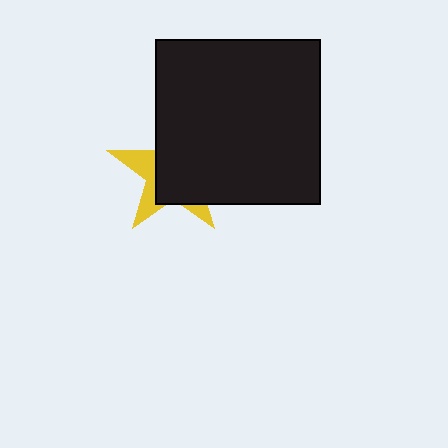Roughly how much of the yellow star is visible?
A small part of it is visible (roughly 32%).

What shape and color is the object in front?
The object in front is a black square.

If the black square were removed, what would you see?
You would see the complete yellow star.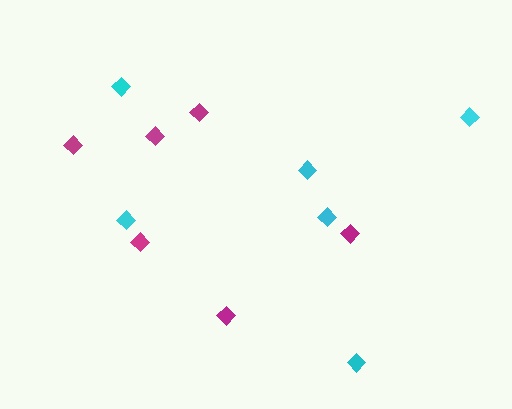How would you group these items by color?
There are 2 groups: one group of magenta diamonds (6) and one group of cyan diamonds (6).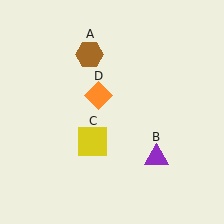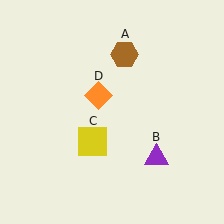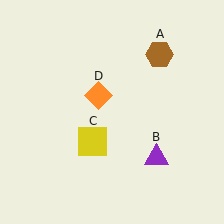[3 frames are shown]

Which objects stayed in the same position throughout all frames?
Purple triangle (object B) and yellow square (object C) and orange diamond (object D) remained stationary.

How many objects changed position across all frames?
1 object changed position: brown hexagon (object A).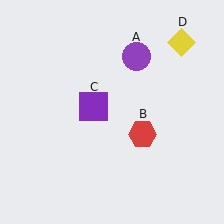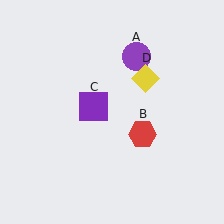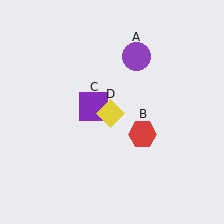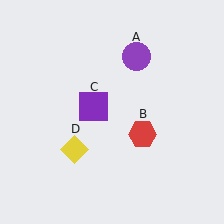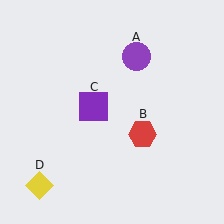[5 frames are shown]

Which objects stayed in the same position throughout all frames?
Purple circle (object A) and red hexagon (object B) and purple square (object C) remained stationary.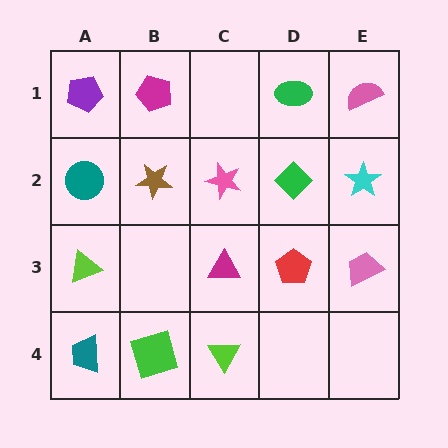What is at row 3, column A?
A lime triangle.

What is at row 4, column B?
A green square.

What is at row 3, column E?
A pink trapezoid.